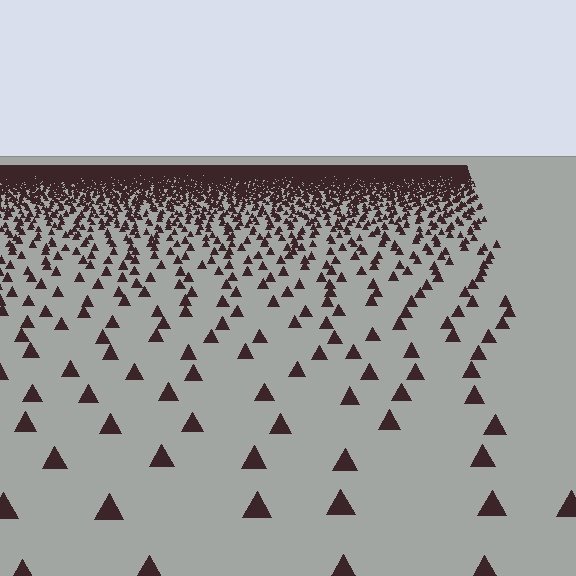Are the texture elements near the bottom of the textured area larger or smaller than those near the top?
Larger. Near the bottom, elements are closer to the viewer and appear at a bigger on-screen size.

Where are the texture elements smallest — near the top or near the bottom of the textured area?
Near the top.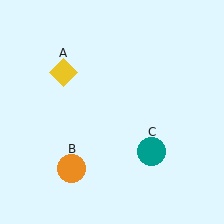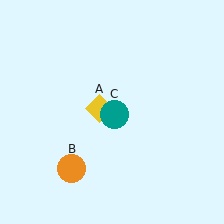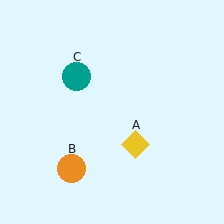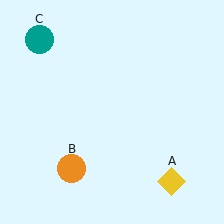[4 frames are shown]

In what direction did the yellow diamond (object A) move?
The yellow diamond (object A) moved down and to the right.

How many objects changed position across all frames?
2 objects changed position: yellow diamond (object A), teal circle (object C).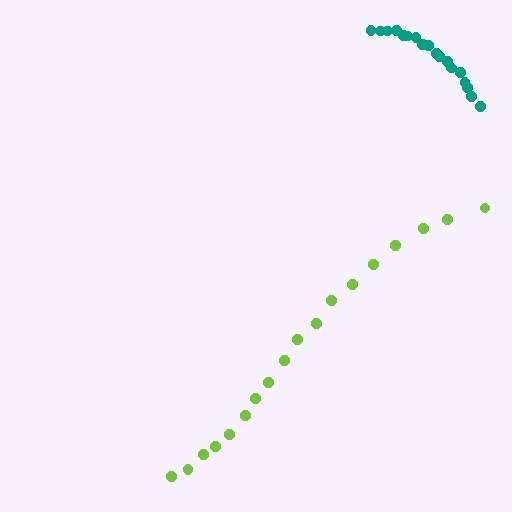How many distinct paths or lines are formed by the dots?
There are 2 distinct paths.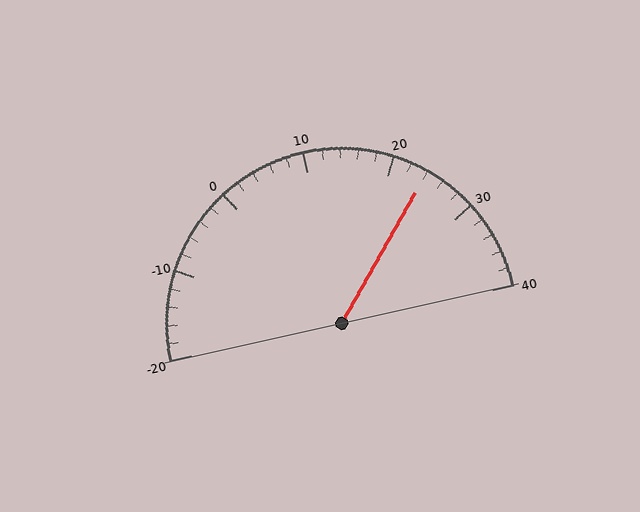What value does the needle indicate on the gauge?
The needle indicates approximately 24.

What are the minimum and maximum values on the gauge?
The gauge ranges from -20 to 40.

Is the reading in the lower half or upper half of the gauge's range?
The reading is in the upper half of the range (-20 to 40).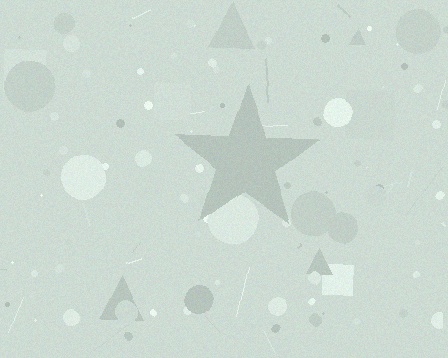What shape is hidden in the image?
A star is hidden in the image.